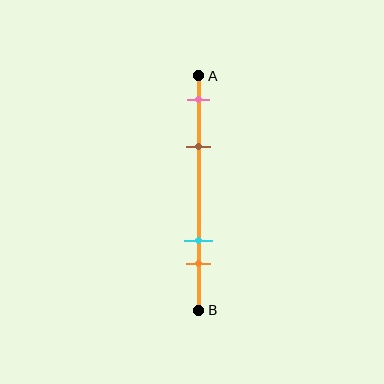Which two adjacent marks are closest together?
The cyan and orange marks are the closest adjacent pair.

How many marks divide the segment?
There are 4 marks dividing the segment.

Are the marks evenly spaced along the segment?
No, the marks are not evenly spaced.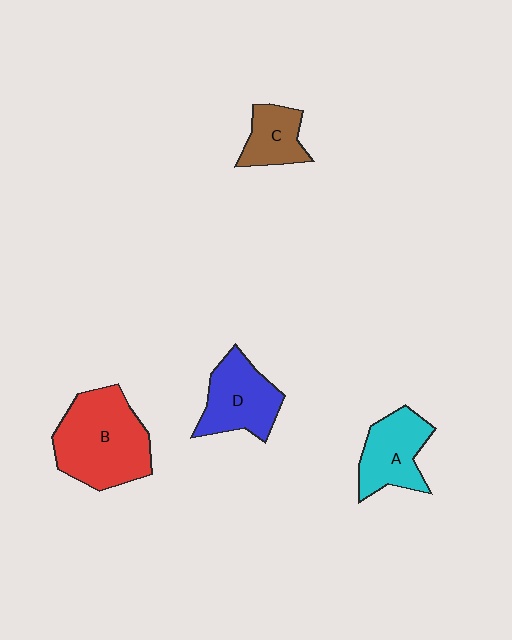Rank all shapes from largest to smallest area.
From largest to smallest: B (red), D (blue), A (cyan), C (brown).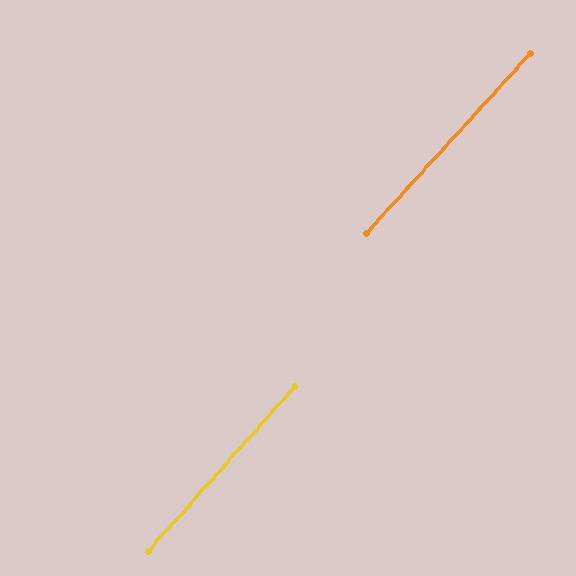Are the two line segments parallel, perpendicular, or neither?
Parallel — their directions differ by only 0.6°.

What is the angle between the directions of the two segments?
Approximately 1 degree.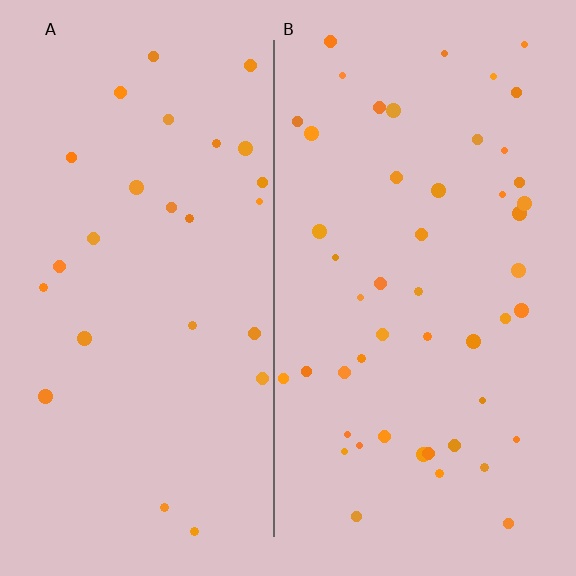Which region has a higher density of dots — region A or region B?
B (the right).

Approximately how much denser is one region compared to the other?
Approximately 1.9× — region B over region A.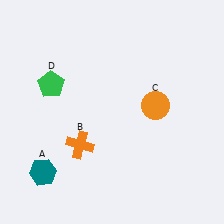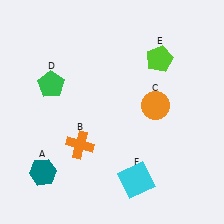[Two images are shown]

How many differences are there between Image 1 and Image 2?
There are 2 differences between the two images.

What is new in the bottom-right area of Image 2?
A cyan square (F) was added in the bottom-right area of Image 2.